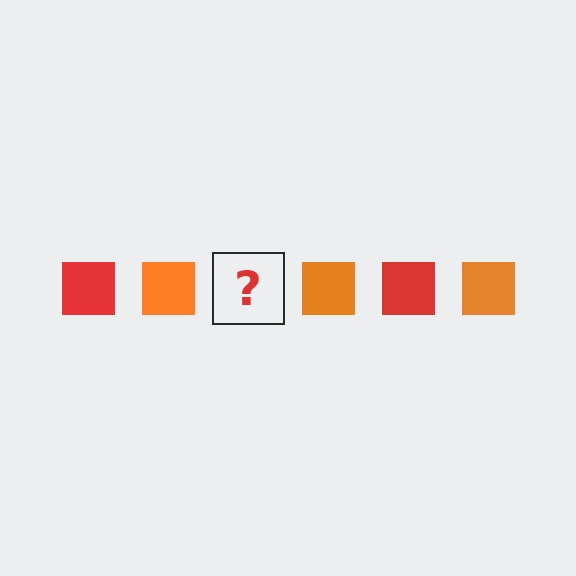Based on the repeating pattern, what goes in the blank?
The blank should be a red square.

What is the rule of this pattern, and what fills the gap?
The rule is that the pattern cycles through red, orange squares. The gap should be filled with a red square.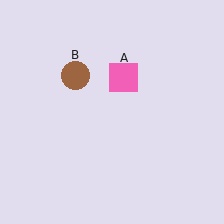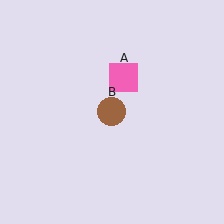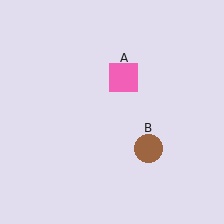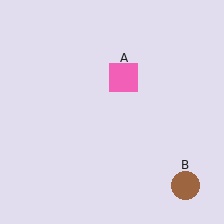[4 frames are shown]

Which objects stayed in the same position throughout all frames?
Pink square (object A) remained stationary.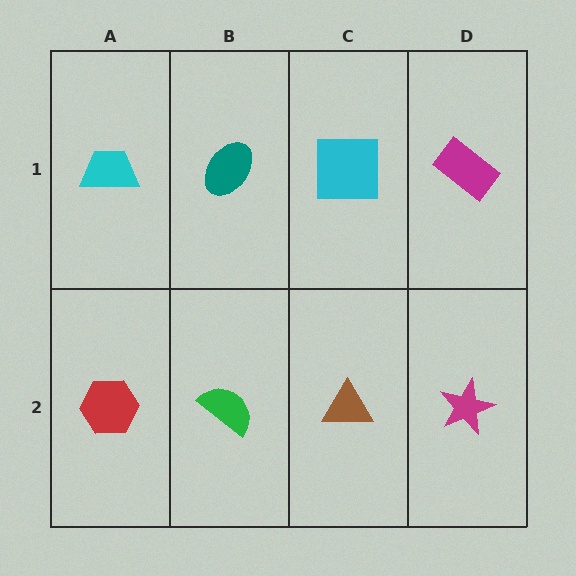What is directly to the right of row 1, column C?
A magenta rectangle.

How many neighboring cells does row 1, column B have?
3.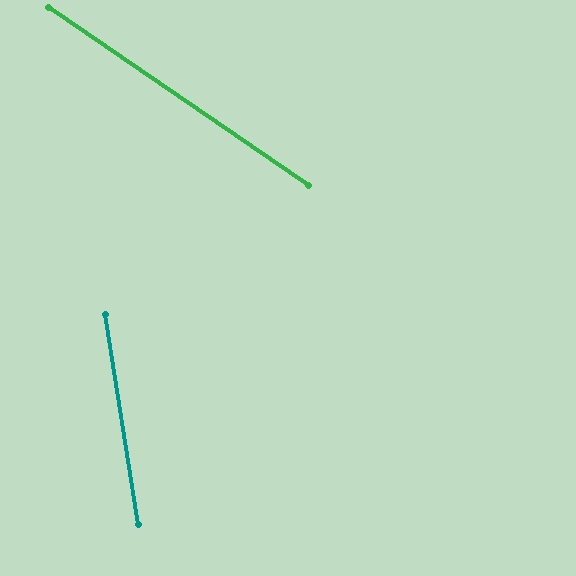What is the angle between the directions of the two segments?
Approximately 47 degrees.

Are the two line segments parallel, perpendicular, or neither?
Neither parallel nor perpendicular — they differ by about 47°.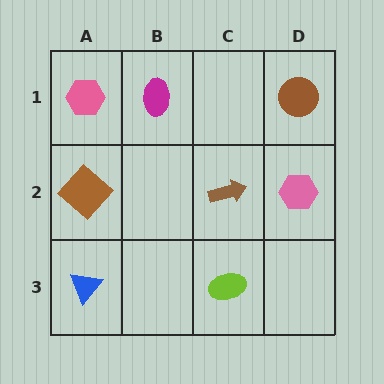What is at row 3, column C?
A lime ellipse.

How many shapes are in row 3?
2 shapes.